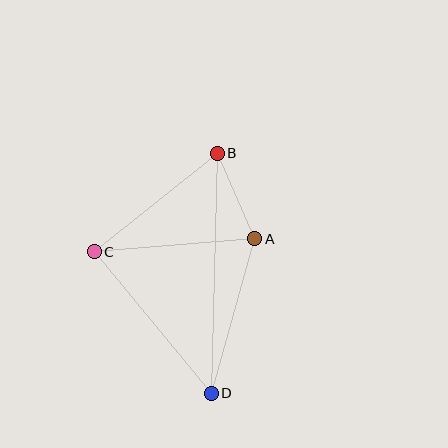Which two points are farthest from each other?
Points B and D are farthest from each other.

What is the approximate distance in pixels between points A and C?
The distance between A and C is approximately 161 pixels.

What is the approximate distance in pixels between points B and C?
The distance between B and C is approximately 158 pixels.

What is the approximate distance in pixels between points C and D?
The distance between C and D is approximately 184 pixels.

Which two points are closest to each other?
Points A and B are closest to each other.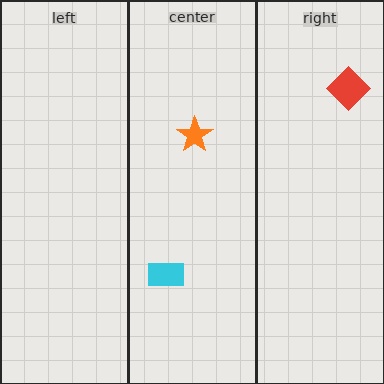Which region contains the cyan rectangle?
The center region.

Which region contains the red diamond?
The right region.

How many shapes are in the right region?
1.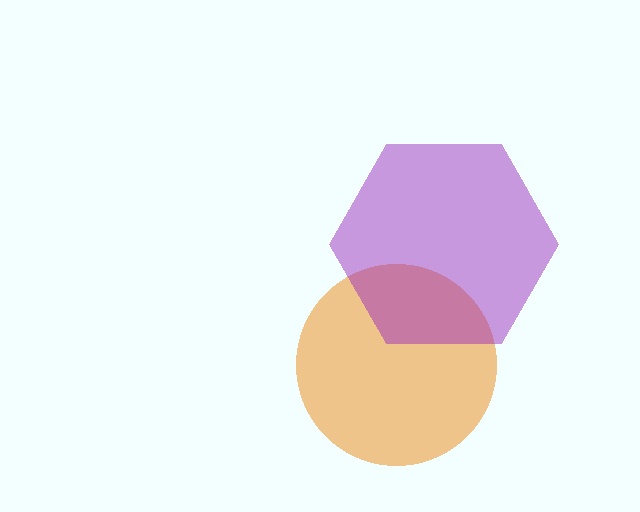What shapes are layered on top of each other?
The layered shapes are: an orange circle, a purple hexagon.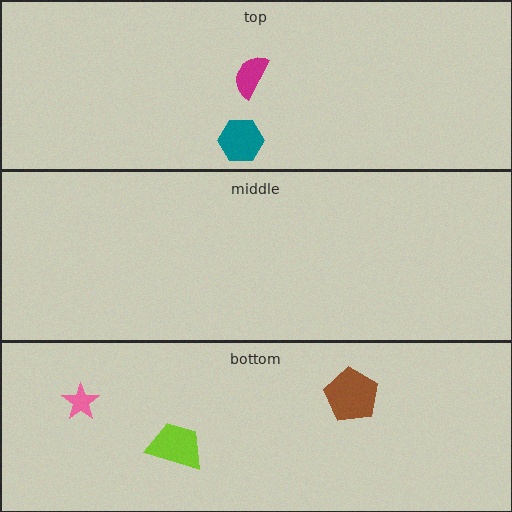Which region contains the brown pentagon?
The bottom region.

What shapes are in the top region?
The magenta semicircle, the teal hexagon.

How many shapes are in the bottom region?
3.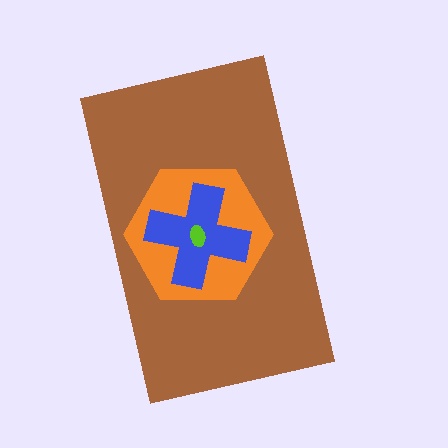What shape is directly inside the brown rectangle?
The orange hexagon.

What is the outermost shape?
The brown rectangle.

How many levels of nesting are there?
4.